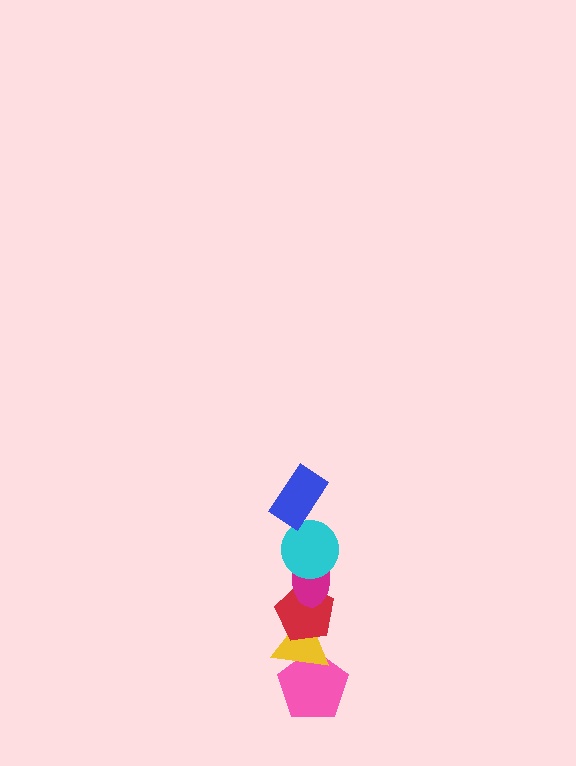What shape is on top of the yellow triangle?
The red pentagon is on top of the yellow triangle.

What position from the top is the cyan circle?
The cyan circle is 2nd from the top.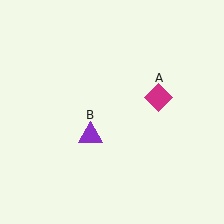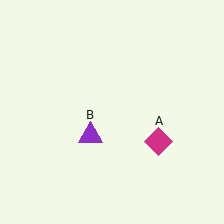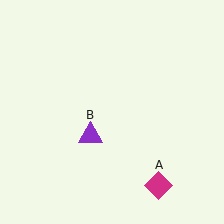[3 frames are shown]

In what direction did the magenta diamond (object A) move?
The magenta diamond (object A) moved down.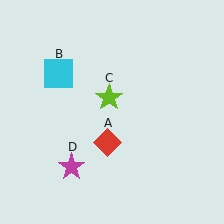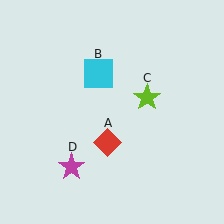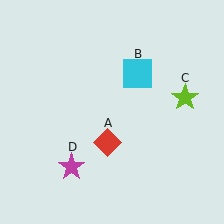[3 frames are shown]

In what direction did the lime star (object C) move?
The lime star (object C) moved right.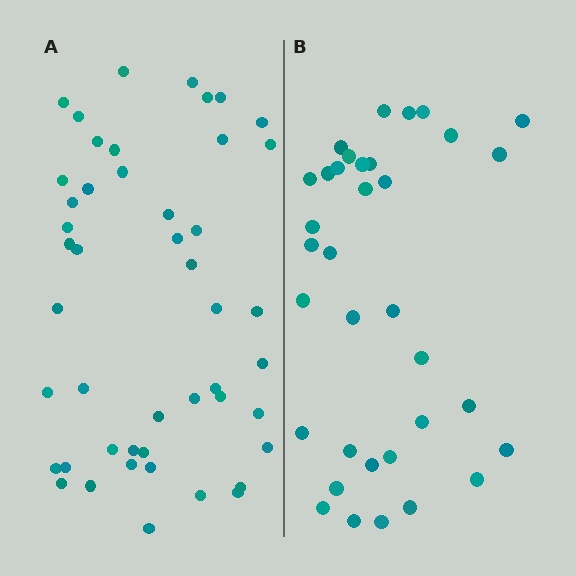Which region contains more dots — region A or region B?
Region A (the left region) has more dots.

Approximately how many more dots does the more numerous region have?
Region A has roughly 12 or so more dots than region B.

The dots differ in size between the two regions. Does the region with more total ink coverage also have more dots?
No. Region B has more total ink coverage because its dots are larger, but region A actually contains more individual dots. Total area can be misleading — the number of items is what matters here.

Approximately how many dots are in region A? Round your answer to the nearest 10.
About 50 dots. (The exact count is 47, which rounds to 50.)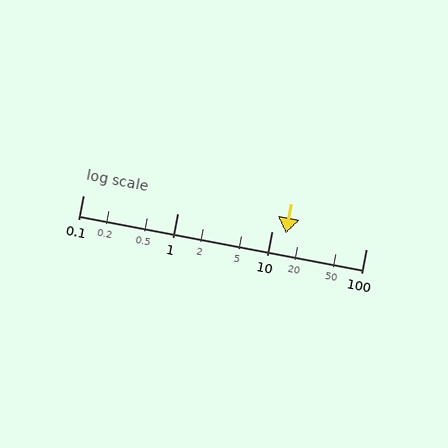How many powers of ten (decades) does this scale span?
The scale spans 3 decades, from 0.1 to 100.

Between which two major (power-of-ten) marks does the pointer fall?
The pointer is between 10 and 100.